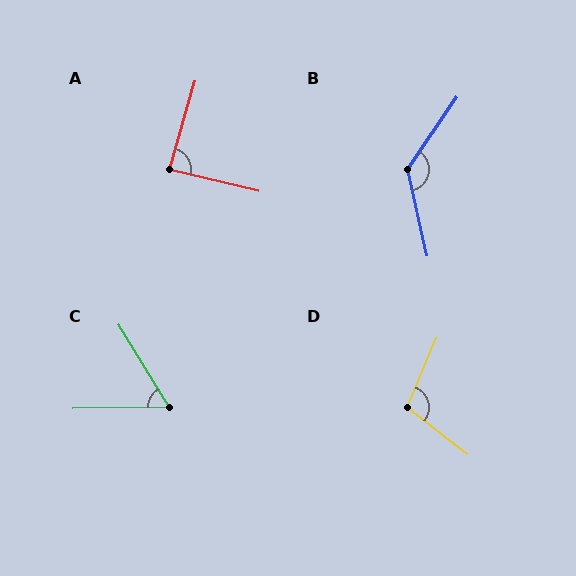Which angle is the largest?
B, at approximately 133 degrees.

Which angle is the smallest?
C, at approximately 60 degrees.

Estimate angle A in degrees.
Approximately 88 degrees.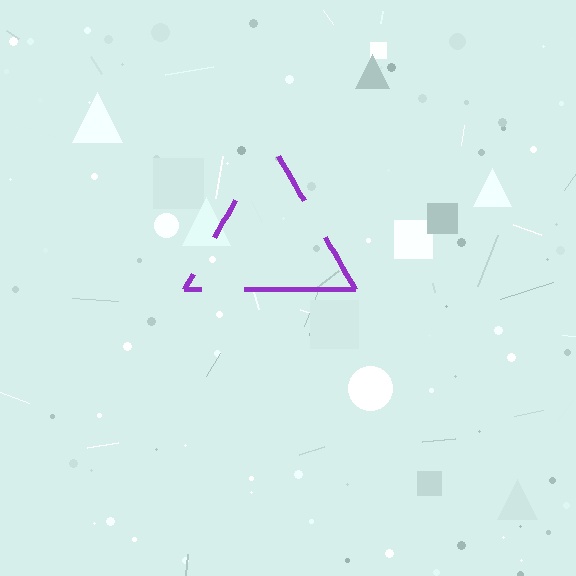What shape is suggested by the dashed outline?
The dashed outline suggests a triangle.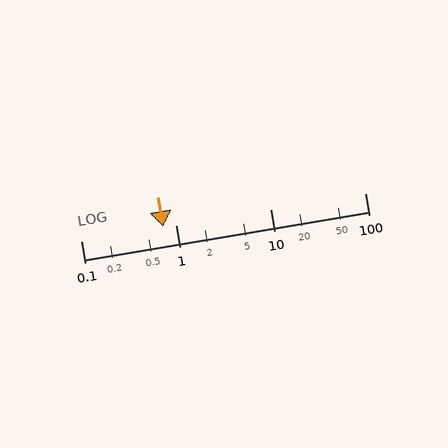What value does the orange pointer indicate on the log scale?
The pointer indicates approximately 0.74.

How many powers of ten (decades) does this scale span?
The scale spans 3 decades, from 0.1 to 100.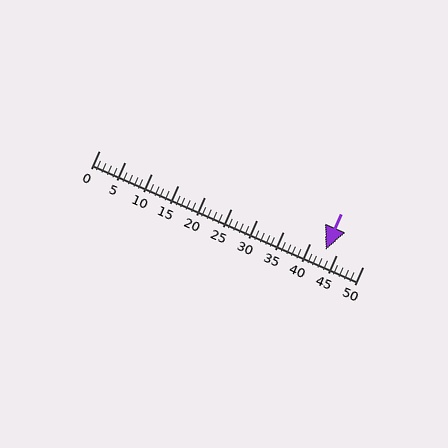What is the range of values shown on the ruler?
The ruler shows values from 0 to 50.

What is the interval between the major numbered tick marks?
The major tick marks are spaced 5 units apart.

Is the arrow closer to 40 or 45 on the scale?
The arrow is closer to 45.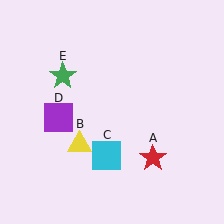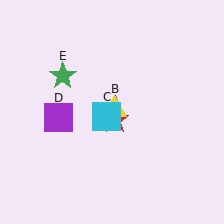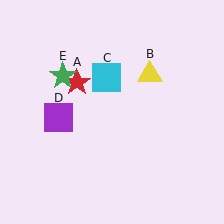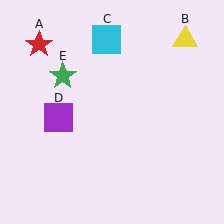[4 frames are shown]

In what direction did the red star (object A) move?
The red star (object A) moved up and to the left.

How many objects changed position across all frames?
3 objects changed position: red star (object A), yellow triangle (object B), cyan square (object C).